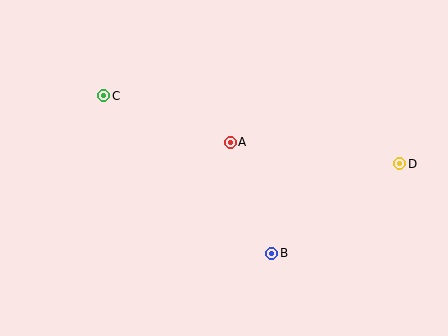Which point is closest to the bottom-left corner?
Point C is closest to the bottom-left corner.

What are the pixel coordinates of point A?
Point A is at (230, 142).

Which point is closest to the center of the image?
Point A at (230, 142) is closest to the center.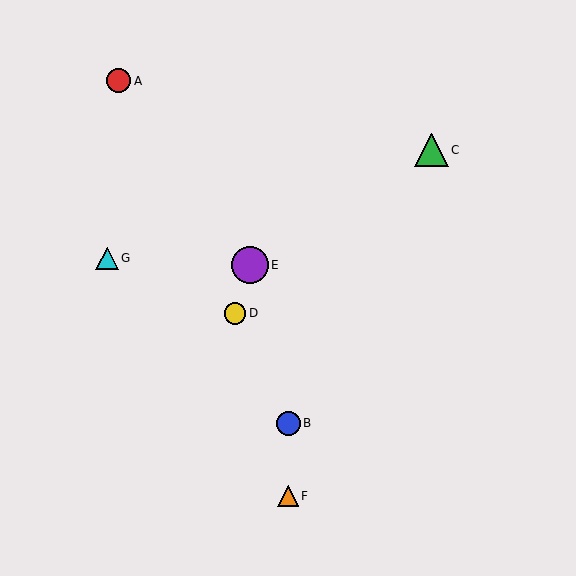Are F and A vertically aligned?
No, F is at x≈288 and A is at x≈119.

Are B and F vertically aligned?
Yes, both are at x≈288.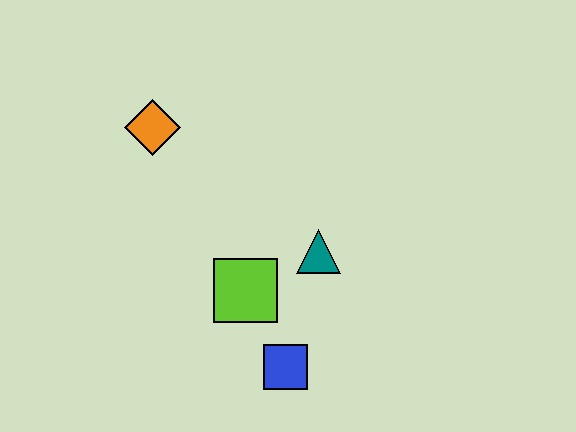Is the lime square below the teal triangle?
Yes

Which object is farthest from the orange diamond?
The blue square is farthest from the orange diamond.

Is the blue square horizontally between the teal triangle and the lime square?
Yes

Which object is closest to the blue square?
The lime square is closest to the blue square.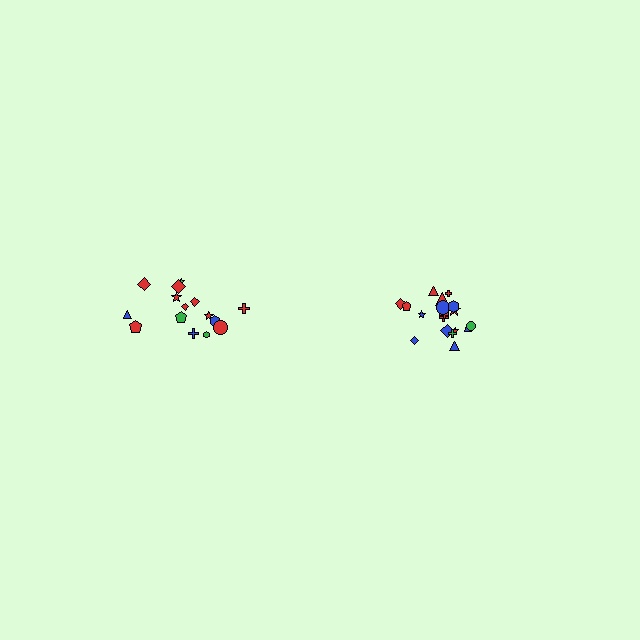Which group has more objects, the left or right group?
The right group.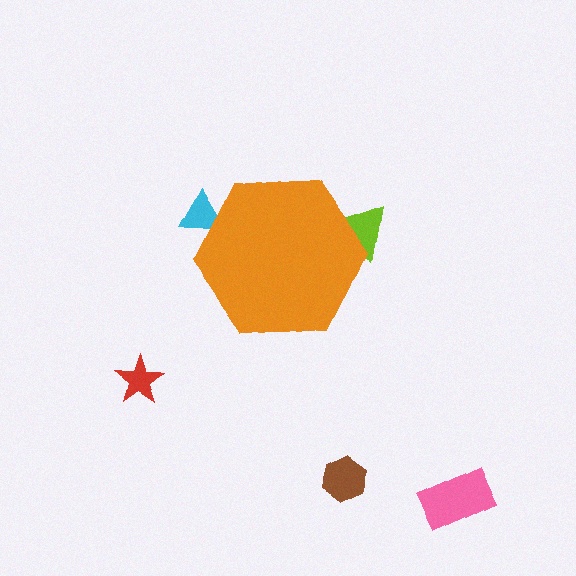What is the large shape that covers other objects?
An orange hexagon.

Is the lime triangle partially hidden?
Yes, the lime triangle is partially hidden behind the orange hexagon.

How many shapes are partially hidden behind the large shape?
2 shapes are partially hidden.